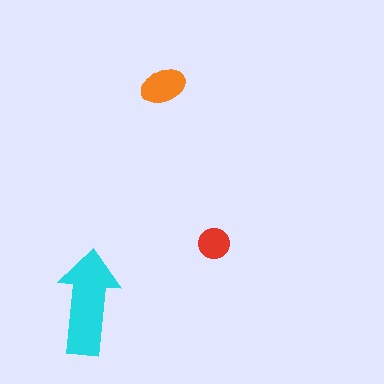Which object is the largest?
The cyan arrow.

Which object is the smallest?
The red circle.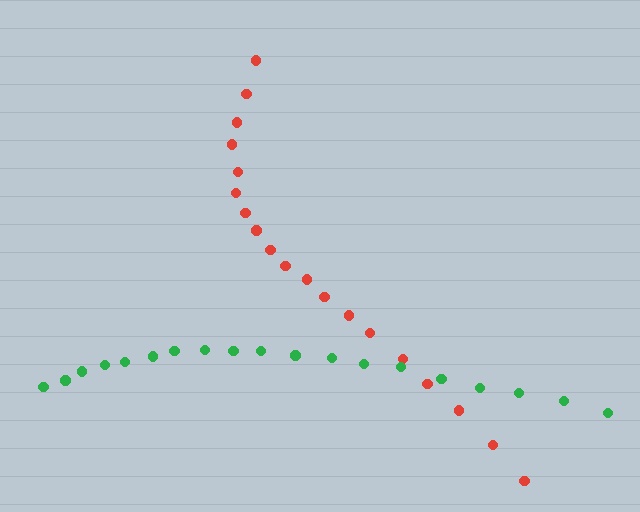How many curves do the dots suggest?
There are 2 distinct paths.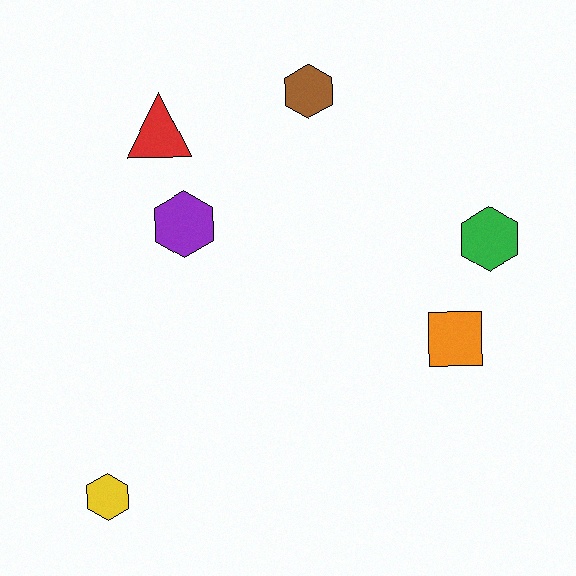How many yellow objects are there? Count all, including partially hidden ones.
There is 1 yellow object.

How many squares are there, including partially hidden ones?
There is 1 square.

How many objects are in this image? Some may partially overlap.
There are 6 objects.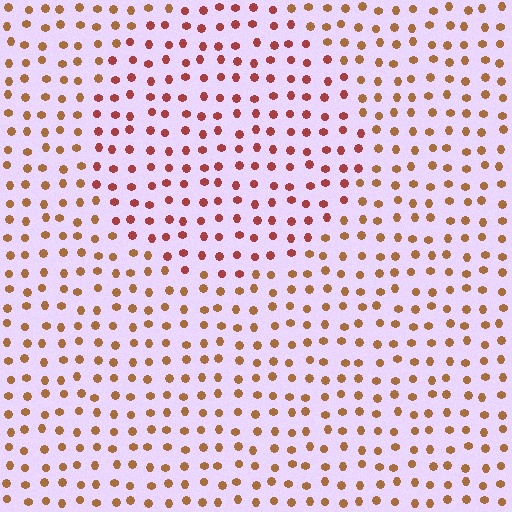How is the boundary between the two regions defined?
The boundary is defined purely by a slight shift in hue (about 30 degrees). Spacing, size, and orientation are identical on both sides.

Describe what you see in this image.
The image is filled with small brown elements in a uniform arrangement. A circle-shaped region is visible where the elements are tinted to a slightly different hue, forming a subtle color boundary.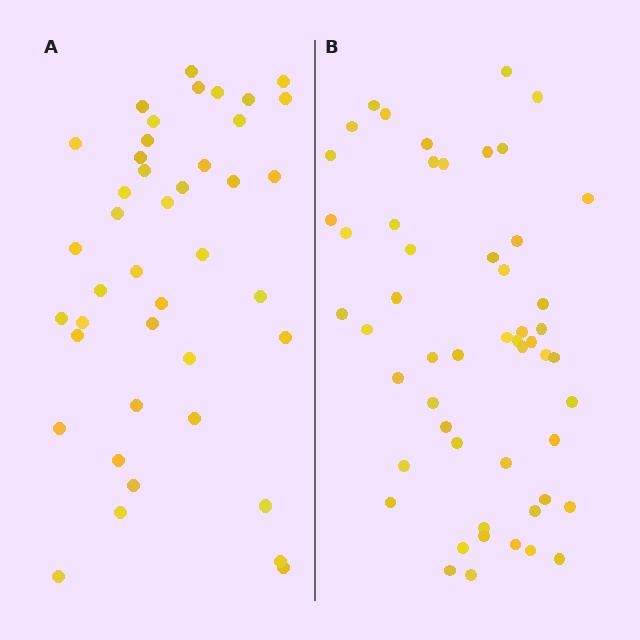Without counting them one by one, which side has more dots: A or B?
Region B (the right region) has more dots.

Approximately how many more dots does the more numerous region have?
Region B has roughly 12 or so more dots than region A.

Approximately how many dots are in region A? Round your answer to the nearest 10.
About 40 dots. (The exact count is 42, which rounds to 40.)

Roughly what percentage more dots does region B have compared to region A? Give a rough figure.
About 25% more.